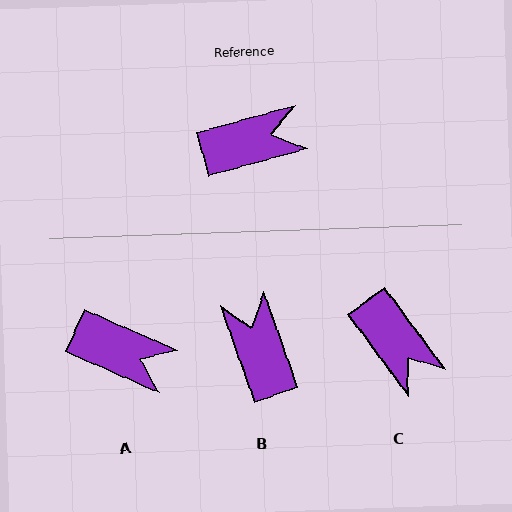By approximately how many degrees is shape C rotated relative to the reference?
Approximately 69 degrees clockwise.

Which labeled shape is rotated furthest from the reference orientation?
B, about 94 degrees away.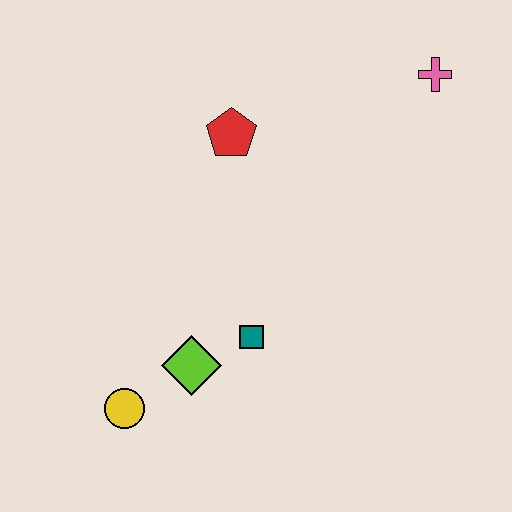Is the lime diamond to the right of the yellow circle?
Yes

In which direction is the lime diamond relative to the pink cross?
The lime diamond is below the pink cross.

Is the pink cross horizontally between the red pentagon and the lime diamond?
No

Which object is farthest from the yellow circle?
The pink cross is farthest from the yellow circle.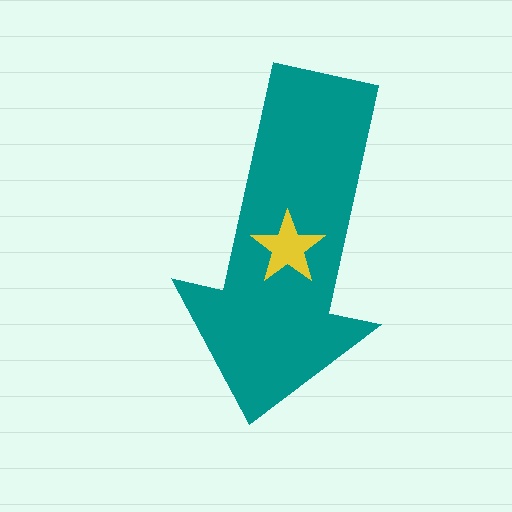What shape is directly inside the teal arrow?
The yellow star.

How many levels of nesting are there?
2.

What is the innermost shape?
The yellow star.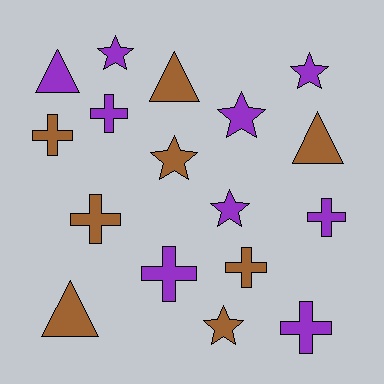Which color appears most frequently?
Purple, with 9 objects.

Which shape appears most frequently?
Cross, with 7 objects.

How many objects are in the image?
There are 17 objects.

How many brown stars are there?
There are 2 brown stars.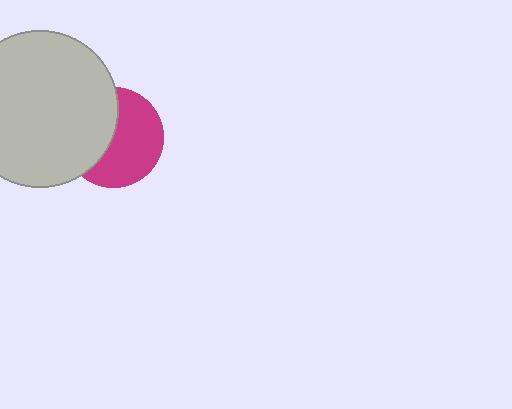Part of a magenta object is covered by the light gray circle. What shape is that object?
It is a circle.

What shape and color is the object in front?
The object in front is a light gray circle.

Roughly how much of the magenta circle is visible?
About half of it is visible (roughly 57%).